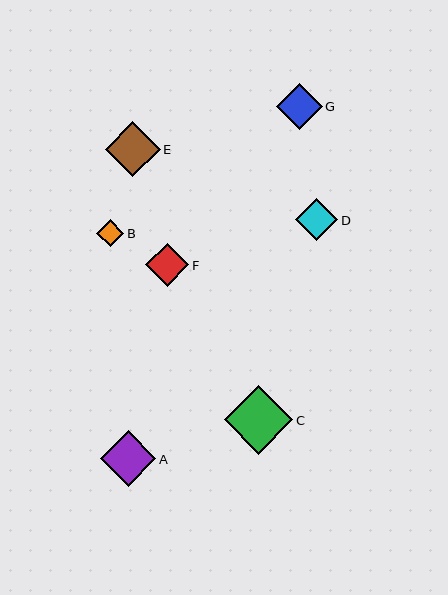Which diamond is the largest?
Diamond C is the largest with a size of approximately 69 pixels.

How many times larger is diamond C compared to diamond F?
Diamond C is approximately 1.6 times the size of diamond F.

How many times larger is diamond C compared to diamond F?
Diamond C is approximately 1.6 times the size of diamond F.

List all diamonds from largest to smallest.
From largest to smallest: C, A, E, G, F, D, B.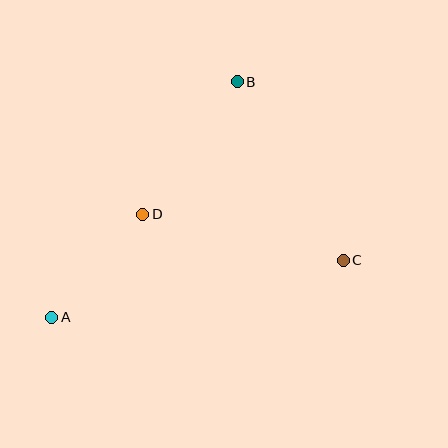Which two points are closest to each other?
Points A and D are closest to each other.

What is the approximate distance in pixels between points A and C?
The distance between A and C is approximately 297 pixels.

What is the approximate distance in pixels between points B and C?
The distance between B and C is approximately 207 pixels.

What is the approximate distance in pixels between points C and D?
The distance between C and D is approximately 205 pixels.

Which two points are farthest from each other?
Points A and B are farthest from each other.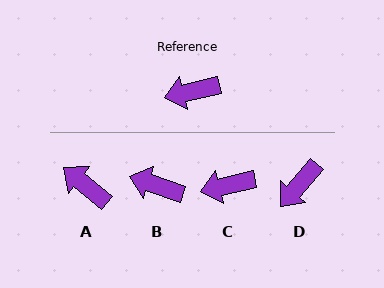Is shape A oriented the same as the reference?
No, it is off by about 52 degrees.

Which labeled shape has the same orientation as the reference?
C.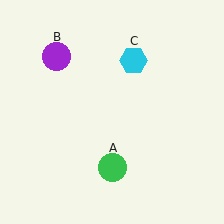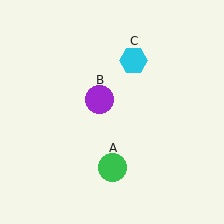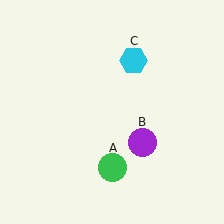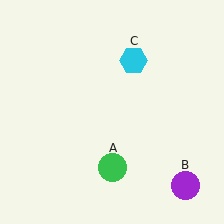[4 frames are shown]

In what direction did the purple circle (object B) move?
The purple circle (object B) moved down and to the right.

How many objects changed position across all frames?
1 object changed position: purple circle (object B).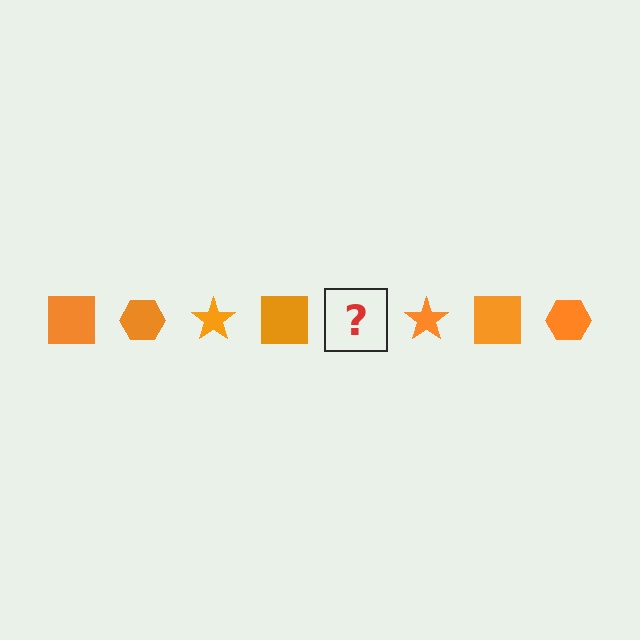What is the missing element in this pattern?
The missing element is an orange hexagon.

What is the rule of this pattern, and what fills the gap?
The rule is that the pattern cycles through square, hexagon, star shapes in orange. The gap should be filled with an orange hexagon.